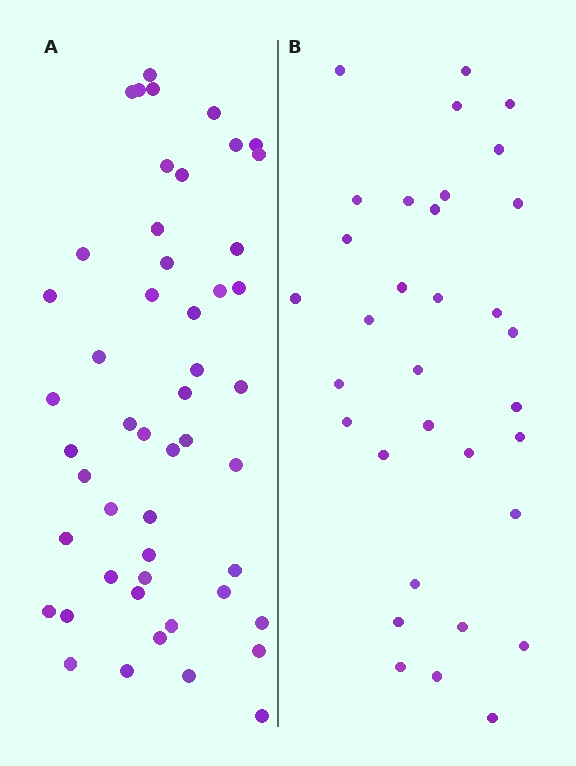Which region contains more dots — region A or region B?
Region A (the left region) has more dots.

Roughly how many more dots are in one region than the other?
Region A has approximately 15 more dots than region B.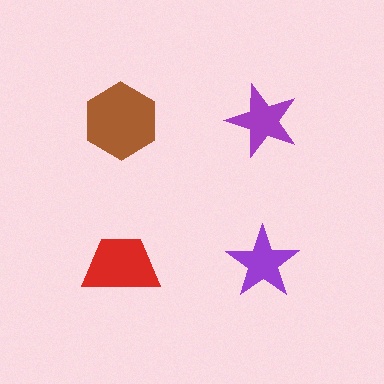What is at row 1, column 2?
A purple star.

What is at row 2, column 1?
A red trapezoid.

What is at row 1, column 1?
A brown hexagon.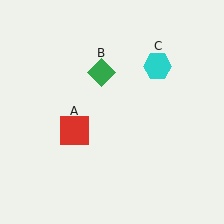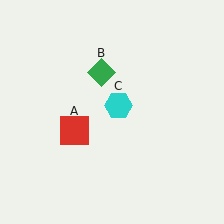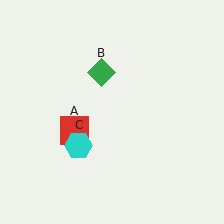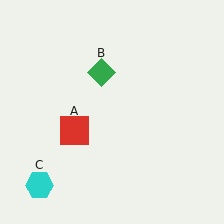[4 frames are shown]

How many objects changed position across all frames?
1 object changed position: cyan hexagon (object C).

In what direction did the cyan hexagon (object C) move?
The cyan hexagon (object C) moved down and to the left.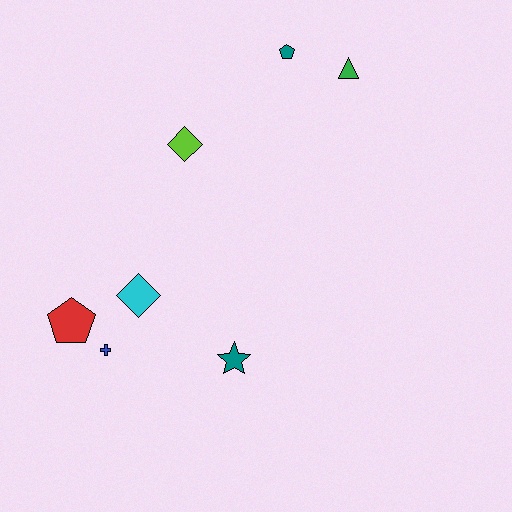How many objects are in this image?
There are 7 objects.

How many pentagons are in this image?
There are 2 pentagons.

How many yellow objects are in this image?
There are no yellow objects.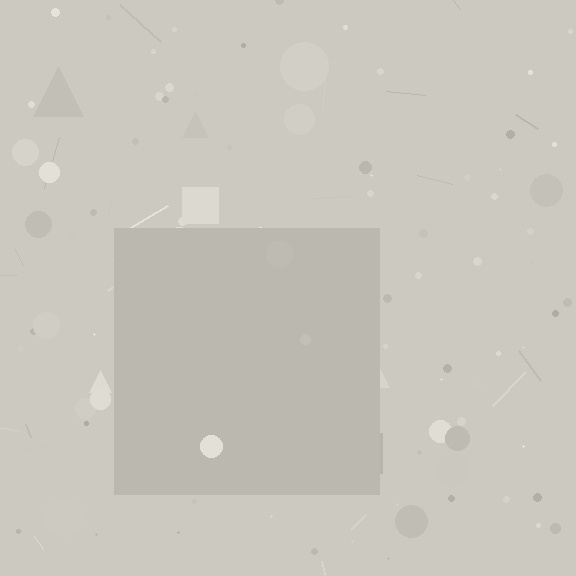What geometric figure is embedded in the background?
A square is embedded in the background.